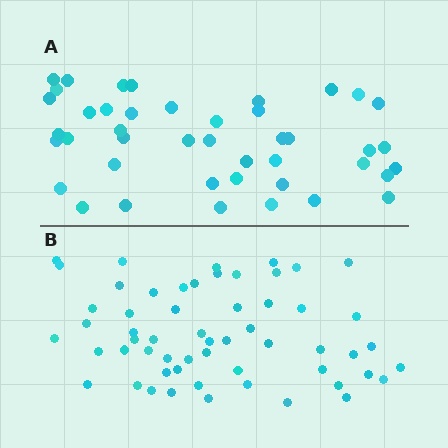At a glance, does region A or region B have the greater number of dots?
Region B (the bottom region) has more dots.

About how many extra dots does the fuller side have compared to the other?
Region B has approximately 15 more dots than region A.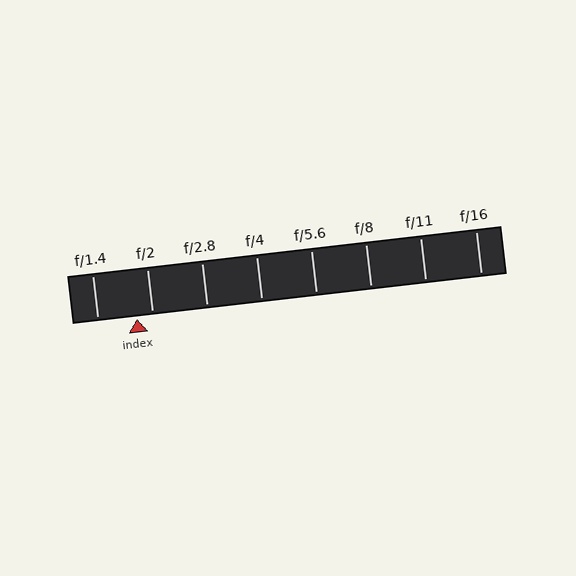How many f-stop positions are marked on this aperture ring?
There are 8 f-stop positions marked.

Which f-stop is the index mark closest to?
The index mark is closest to f/2.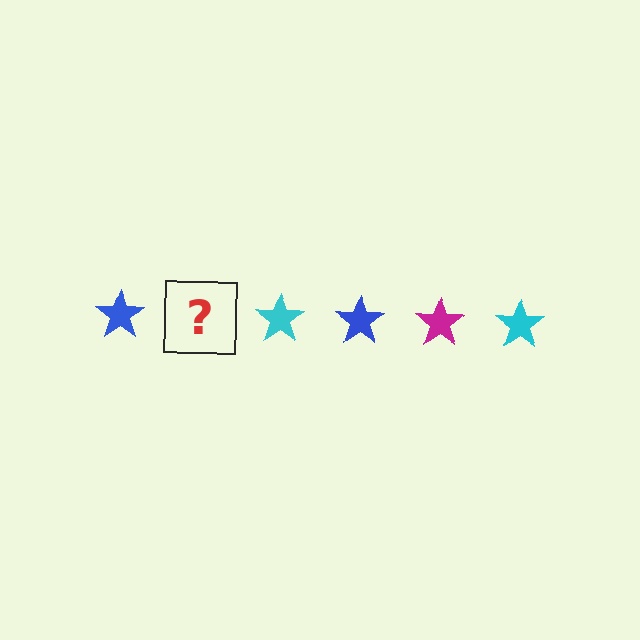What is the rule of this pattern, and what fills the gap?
The rule is that the pattern cycles through blue, magenta, cyan stars. The gap should be filled with a magenta star.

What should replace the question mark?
The question mark should be replaced with a magenta star.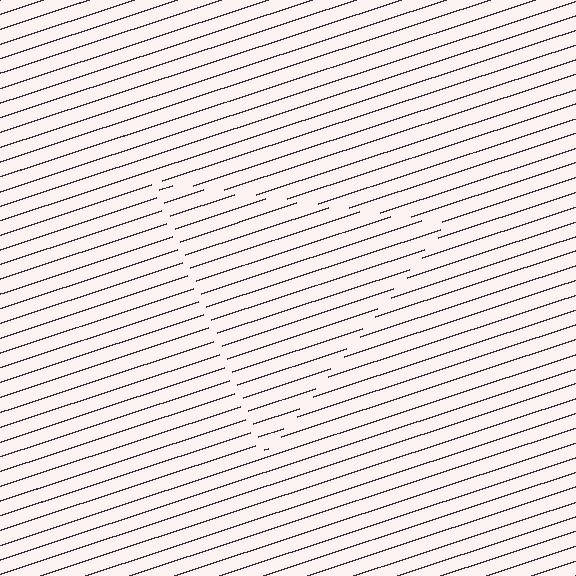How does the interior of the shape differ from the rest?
The interior of the shape contains the same grating, shifted by half a period — the contour is defined by the phase discontinuity where line-ends from the inner and outer gratings abut.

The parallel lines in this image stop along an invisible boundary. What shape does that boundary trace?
An illusory triangle. The interior of the shape contains the same grating, shifted by half a period — the contour is defined by the phase discontinuity where line-ends from the inner and outer gratings abut.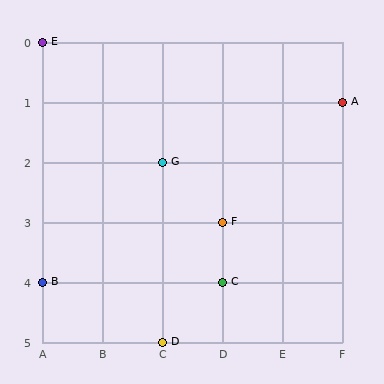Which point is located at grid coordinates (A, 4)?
Point B is at (A, 4).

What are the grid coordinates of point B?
Point B is at grid coordinates (A, 4).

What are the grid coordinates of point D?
Point D is at grid coordinates (C, 5).